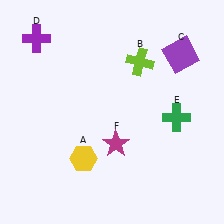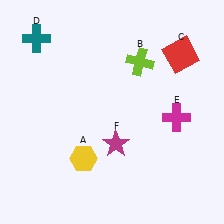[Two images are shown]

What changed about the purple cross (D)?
In Image 1, D is purple. In Image 2, it changed to teal.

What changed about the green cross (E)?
In Image 1, E is green. In Image 2, it changed to magenta.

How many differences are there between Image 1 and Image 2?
There are 3 differences between the two images.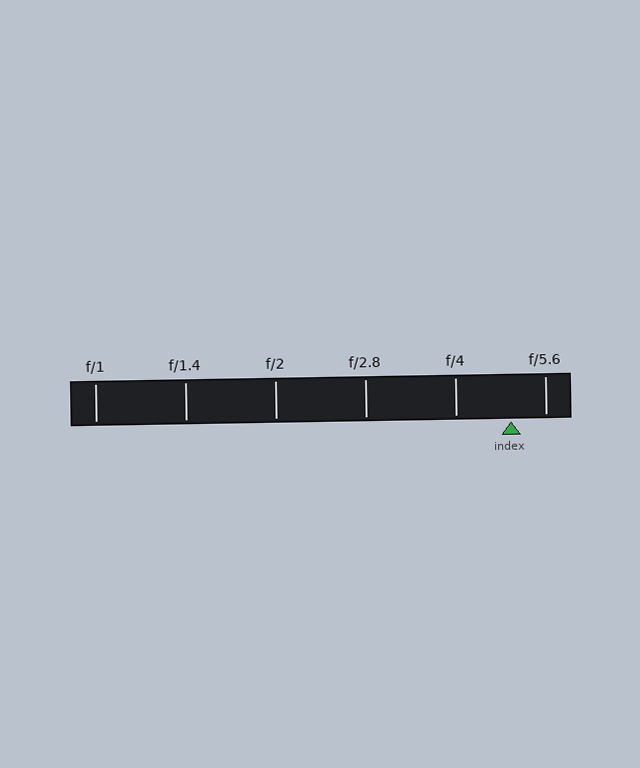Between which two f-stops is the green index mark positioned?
The index mark is between f/4 and f/5.6.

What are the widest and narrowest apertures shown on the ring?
The widest aperture shown is f/1 and the narrowest is f/5.6.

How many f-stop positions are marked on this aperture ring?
There are 6 f-stop positions marked.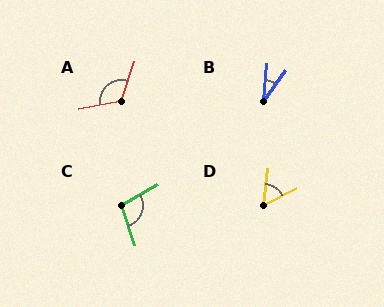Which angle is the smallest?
B, at approximately 29 degrees.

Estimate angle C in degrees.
Approximately 101 degrees.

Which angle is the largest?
A, at approximately 119 degrees.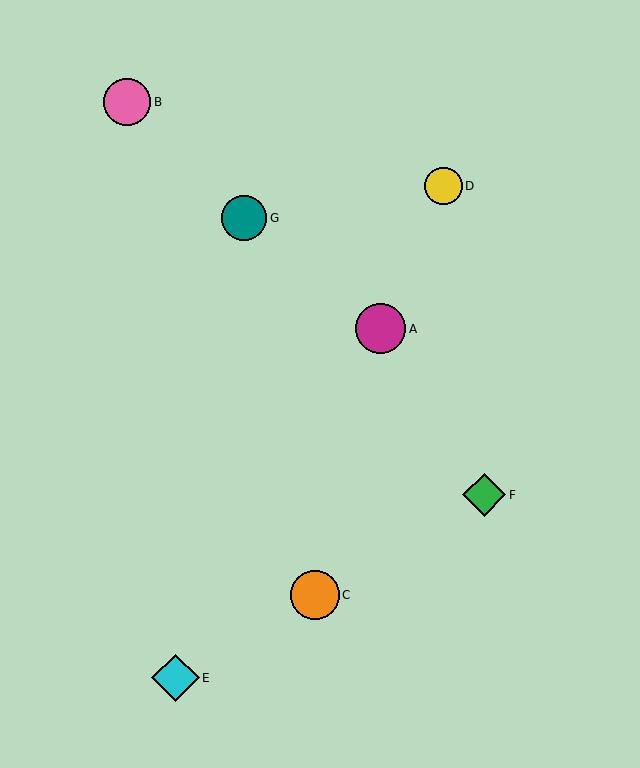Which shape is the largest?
The magenta circle (labeled A) is the largest.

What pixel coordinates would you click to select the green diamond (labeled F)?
Click at (484, 495) to select the green diamond F.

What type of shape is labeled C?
Shape C is an orange circle.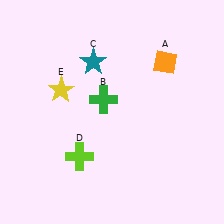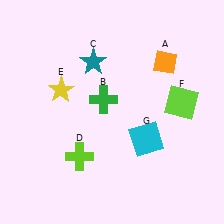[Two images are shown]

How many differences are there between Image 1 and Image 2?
There are 2 differences between the two images.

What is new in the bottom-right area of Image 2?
A cyan square (G) was added in the bottom-right area of Image 2.